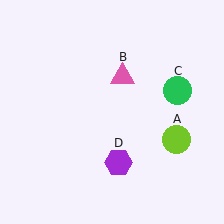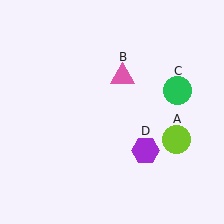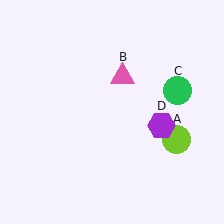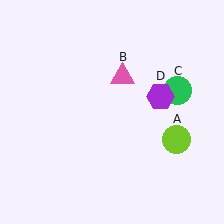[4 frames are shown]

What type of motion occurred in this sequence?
The purple hexagon (object D) rotated counterclockwise around the center of the scene.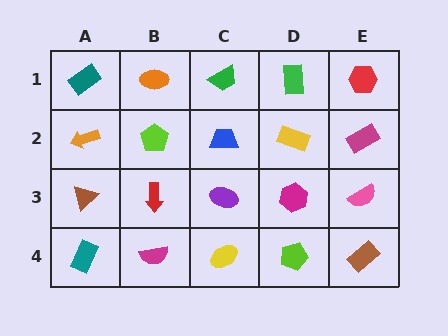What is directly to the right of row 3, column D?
A pink semicircle.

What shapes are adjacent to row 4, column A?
A brown triangle (row 3, column A), a magenta semicircle (row 4, column B).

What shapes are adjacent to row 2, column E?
A red hexagon (row 1, column E), a pink semicircle (row 3, column E), a yellow rectangle (row 2, column D).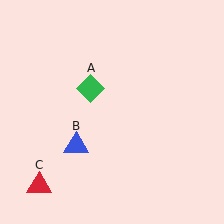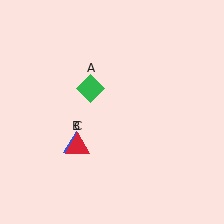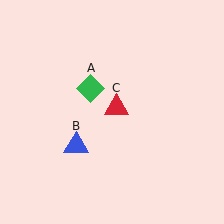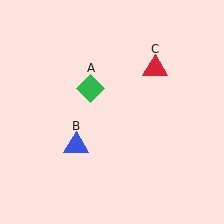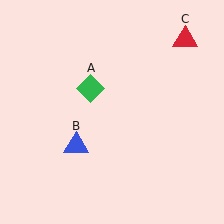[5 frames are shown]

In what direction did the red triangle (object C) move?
The red triangle (object C) moved up and to the right.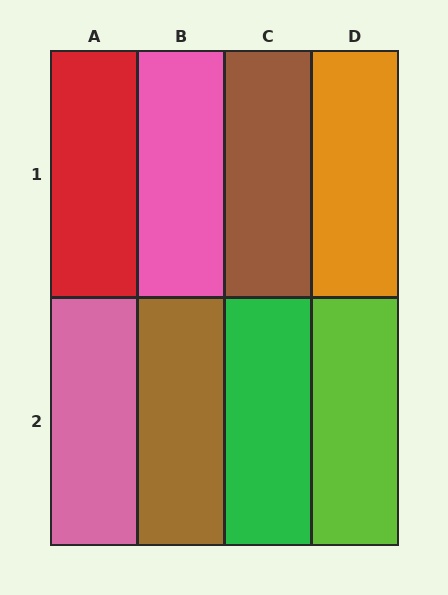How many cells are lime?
1 cell is lime.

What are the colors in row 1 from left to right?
Red, pink, brown, orange.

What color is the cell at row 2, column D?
Lime.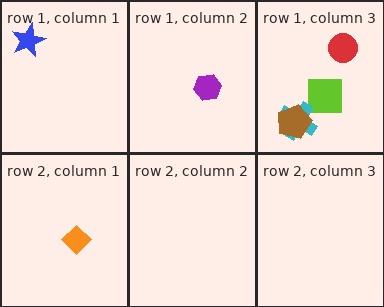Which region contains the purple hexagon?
The row 1, column 2 region.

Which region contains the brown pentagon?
The row 1, column 3 region.